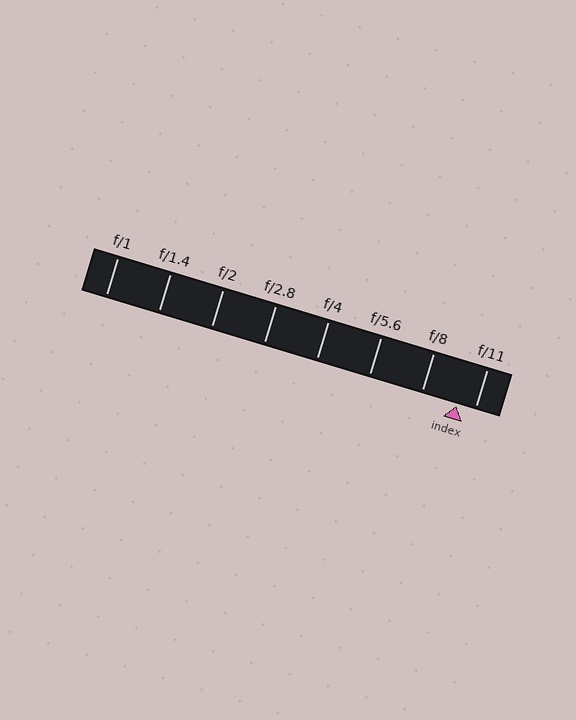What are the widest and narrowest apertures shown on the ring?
The widest aperture shown is f/1 and the narrowest is f/11.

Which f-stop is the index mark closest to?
The index mark is closest to f/11.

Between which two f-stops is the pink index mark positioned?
The index mark is between f/8 and f/11.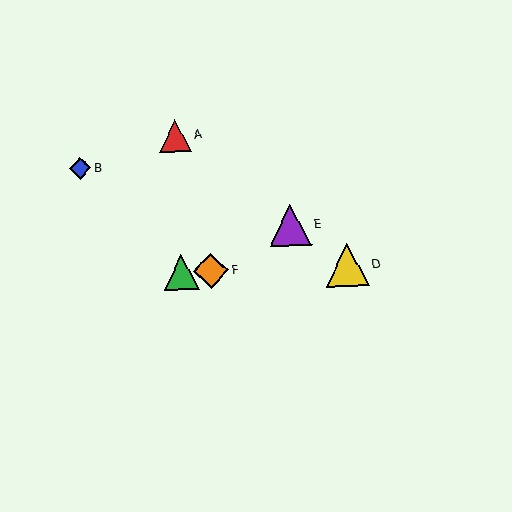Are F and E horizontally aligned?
No, F is at y≈271 and E is at y≈226.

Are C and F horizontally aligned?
Yes, both are at y≈272.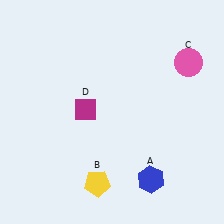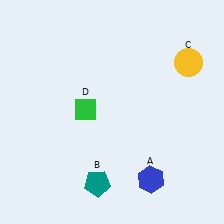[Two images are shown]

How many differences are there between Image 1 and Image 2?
There are 3 differences between the two images.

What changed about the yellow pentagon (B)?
In Image 1, B is yellow. In Image 2, it changed to teal.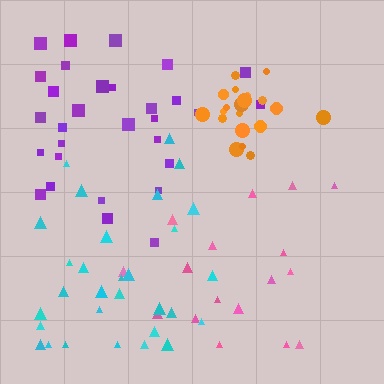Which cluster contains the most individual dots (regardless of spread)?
Cyan (31).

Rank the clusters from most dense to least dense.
orange, cyan, purple, pink.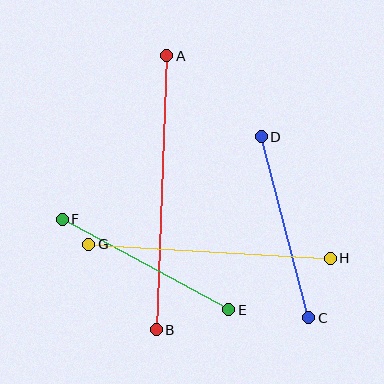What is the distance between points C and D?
The distance is approximately 187 pixels.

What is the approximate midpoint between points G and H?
The midpoint is at approximately (210, 251) pixels.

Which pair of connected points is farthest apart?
Points A and B are farthest apart.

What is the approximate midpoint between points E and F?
The midpoint is at approximately (145, 264) pixels.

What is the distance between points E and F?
The distance is approximately 190 pixels.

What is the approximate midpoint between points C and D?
The midpoint is at approximately (285, 227) pixels.